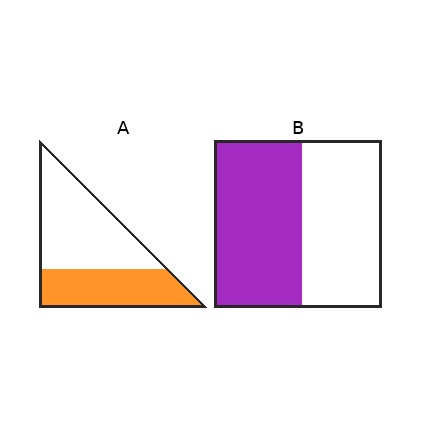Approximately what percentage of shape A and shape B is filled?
A is approximately 40% and B is approximately 50%.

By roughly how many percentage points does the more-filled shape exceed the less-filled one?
By roughly 10 percentage points (B over A).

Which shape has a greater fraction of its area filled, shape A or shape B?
Shape B.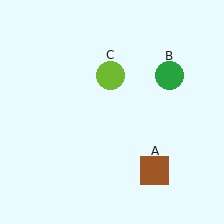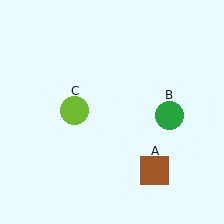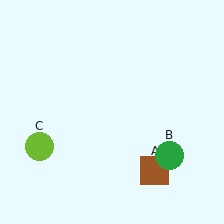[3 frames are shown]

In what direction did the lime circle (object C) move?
The lime circle (object C) moved down and to the left.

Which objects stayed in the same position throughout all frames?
Brown square (object A) remained stationary.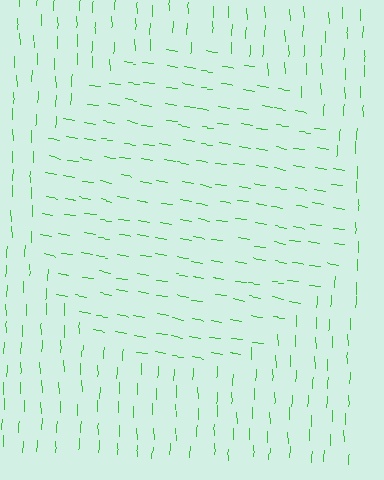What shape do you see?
I see a circle.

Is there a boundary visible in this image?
Yes, there is a texture boundary formed by a change in line orientation.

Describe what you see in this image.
The image is filled with small green line segments. A circle region in the image has lines oriented differently from the surrounding lines, creating a visible texture boundary.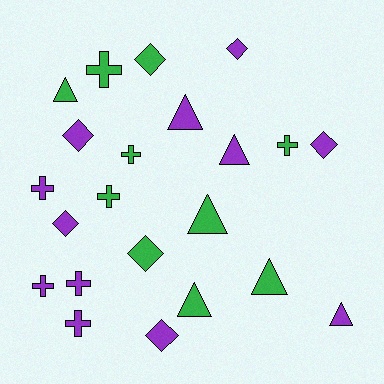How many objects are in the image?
There are 22 objects.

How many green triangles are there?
There are 4 green triangles.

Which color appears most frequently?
Purple, with 12 objects.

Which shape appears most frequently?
Cross, with 8 objects.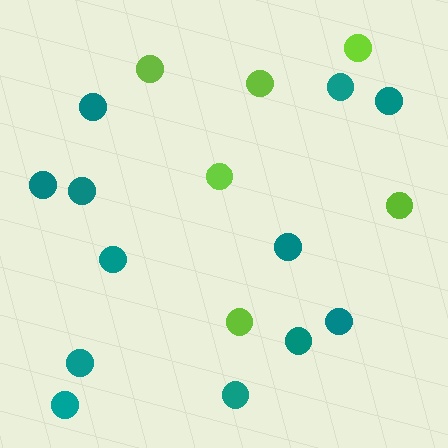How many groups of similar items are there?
There are 2 groups: one group of teal circles (12) and one group of lime circles (6).